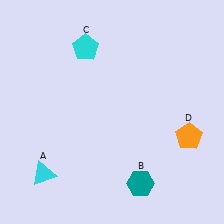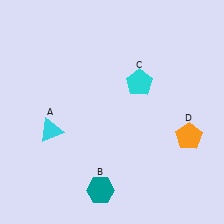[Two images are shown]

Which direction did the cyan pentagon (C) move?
The cyan pentagon (C) moved right.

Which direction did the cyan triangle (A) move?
The cyan triangle (A) moved up.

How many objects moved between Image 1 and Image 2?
3 objects moved between the two images.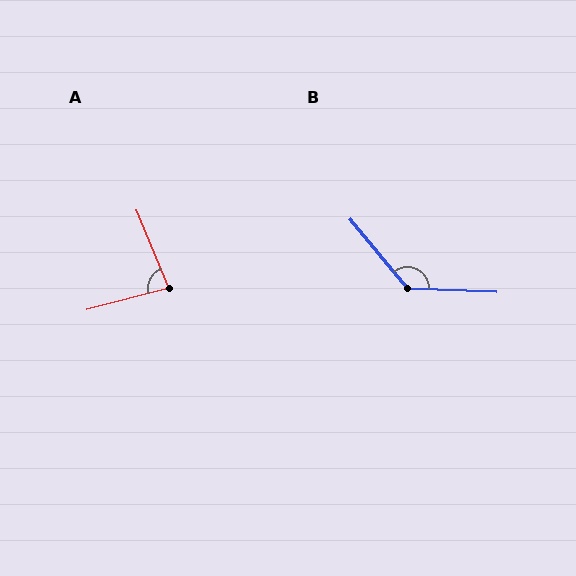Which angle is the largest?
B, at approximately 132 degrees.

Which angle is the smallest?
A, at approximately 82 degrees.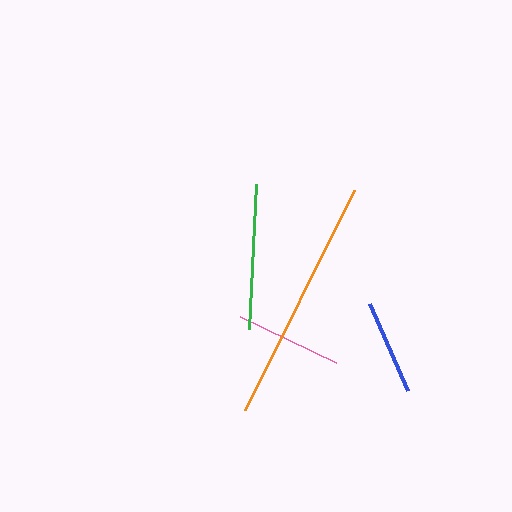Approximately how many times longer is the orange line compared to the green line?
The orange line is approximately 1.7 times the length of the green line.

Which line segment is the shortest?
The blue line is the shortest at approximately 95 pixels.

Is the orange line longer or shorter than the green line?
The orange line is longer than the green line.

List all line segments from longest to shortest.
From longest to shortest: orange, green, pink, blue.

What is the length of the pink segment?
The pink segment is approximately 106 pixels long.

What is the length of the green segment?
The green segment is approximately 145 pixels long.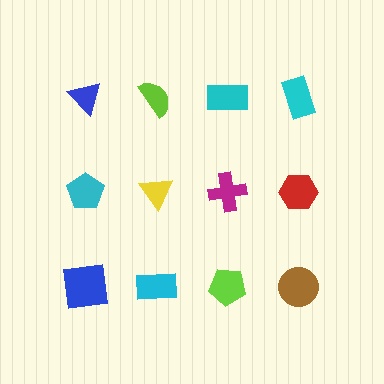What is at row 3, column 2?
A cyan rectangle.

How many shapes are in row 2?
4 shapes.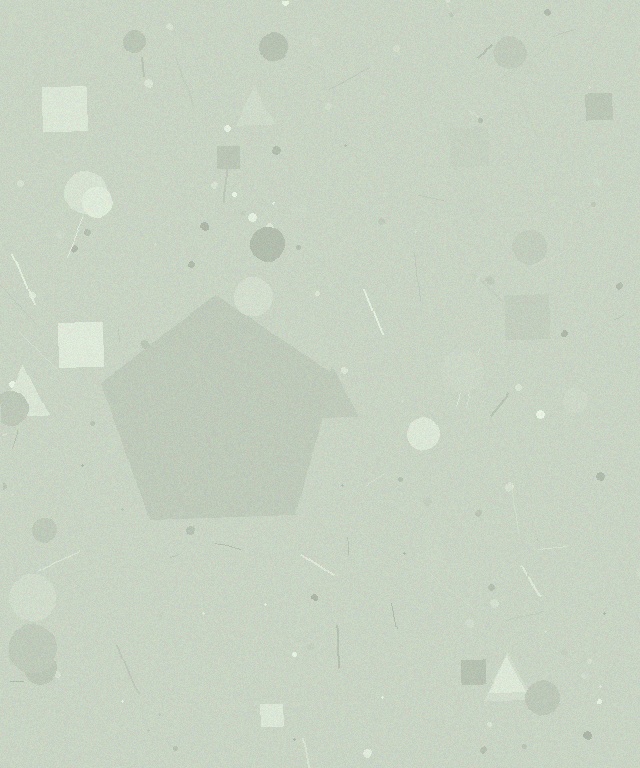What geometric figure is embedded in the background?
A pentagon is embedded in the background.